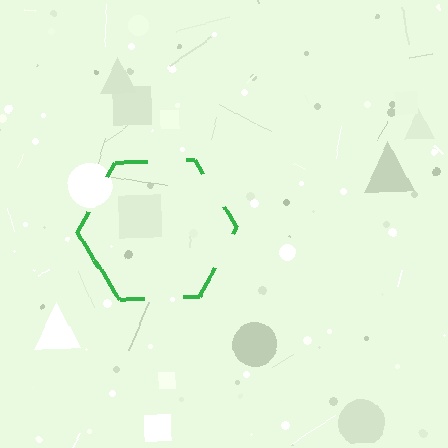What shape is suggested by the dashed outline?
The dashed outline suggests a hexagon.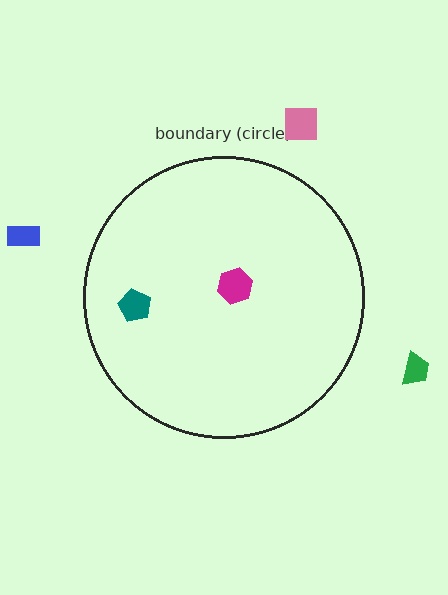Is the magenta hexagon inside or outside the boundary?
Inside.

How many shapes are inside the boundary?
2 inside, 3 outside.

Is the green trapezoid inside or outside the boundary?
Outside.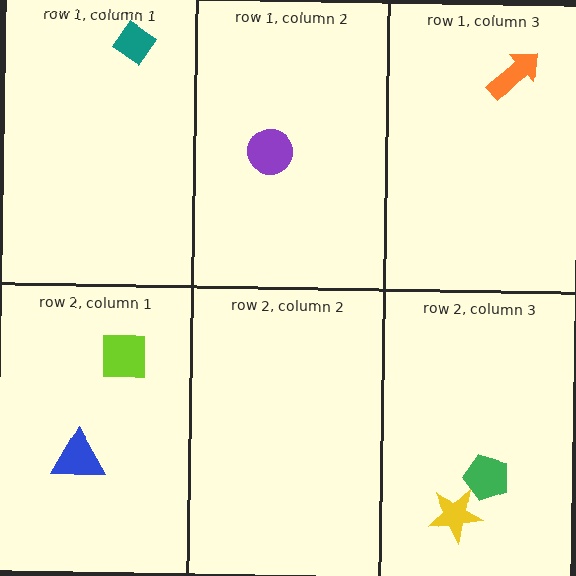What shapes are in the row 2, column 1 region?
The lime square, the blue triangle.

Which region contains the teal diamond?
The row 1, column 1 region.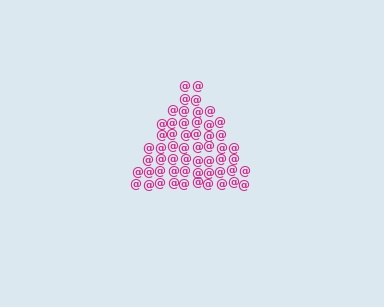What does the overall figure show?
The overall figure shows a triangle.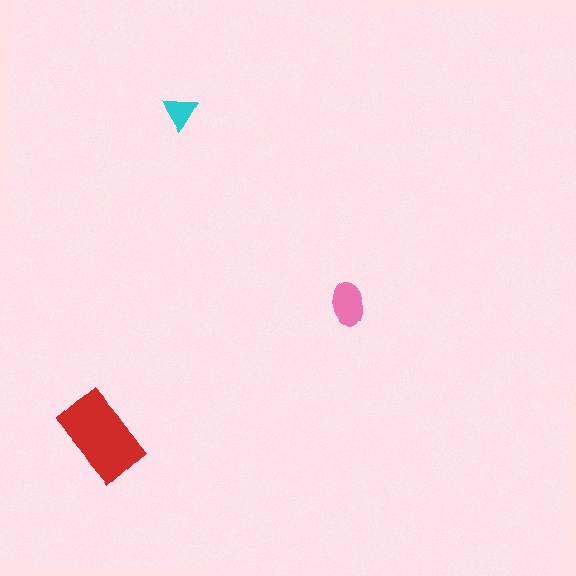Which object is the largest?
The red rectangle.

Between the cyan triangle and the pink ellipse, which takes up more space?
The pink ellipse.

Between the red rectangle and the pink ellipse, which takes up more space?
The red rectangle.